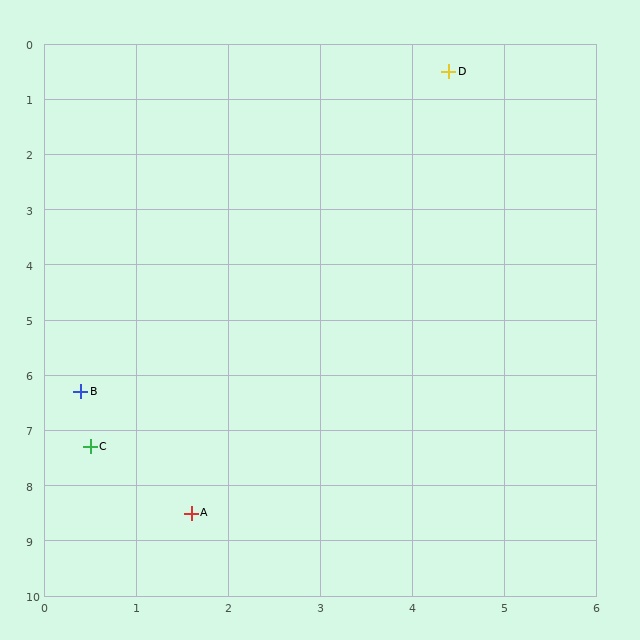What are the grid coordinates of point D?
Point D is at approximately (4.4, 0.5).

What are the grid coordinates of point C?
Point C is at approximately (0.5, 7.3).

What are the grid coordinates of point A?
Point A is at approximately (1.6, 8.5).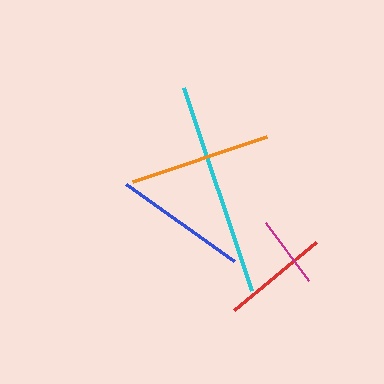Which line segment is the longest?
The cyan line is the longest at approximately 214 pixels.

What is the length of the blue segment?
The blue segment is approximately 132 pixels long.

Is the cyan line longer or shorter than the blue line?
The cyan line is longer than the blue line.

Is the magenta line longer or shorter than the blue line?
The blue line is longer than the magenta line.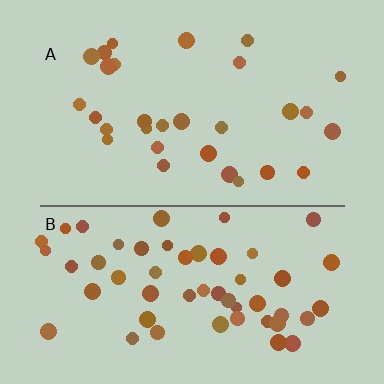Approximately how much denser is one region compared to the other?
Approximately 1.8× — region B over region A.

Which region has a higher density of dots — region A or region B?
B (the bottom).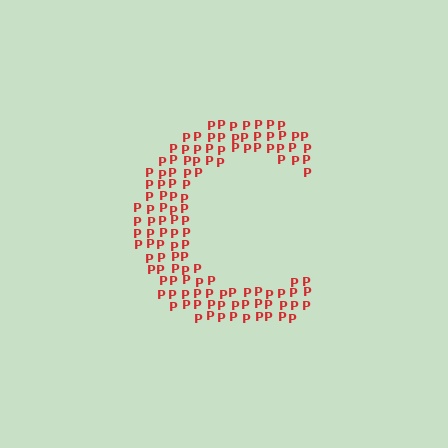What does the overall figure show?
The overall figure shows the letter C.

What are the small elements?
The small elements are letter P's.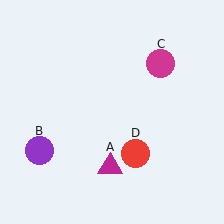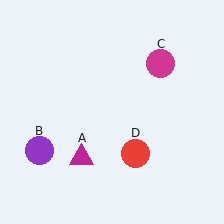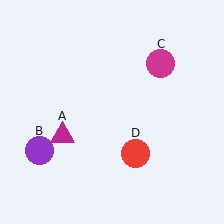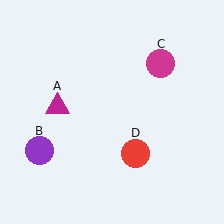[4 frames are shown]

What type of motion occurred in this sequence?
The magenta triangle (object A) rotated clockwise around the center of the scene.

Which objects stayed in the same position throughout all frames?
Purple circle (object B) and magenta circle (object C) and red circle (object D) remained stationary.